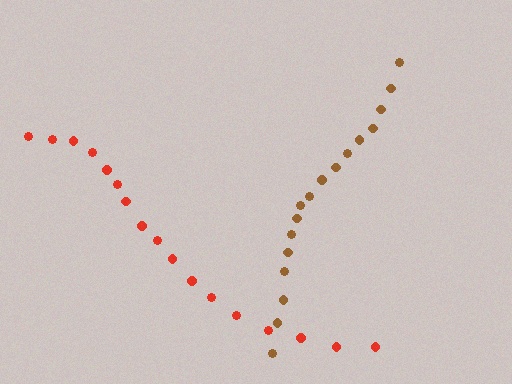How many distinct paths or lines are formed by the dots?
There are 2 distinct paths.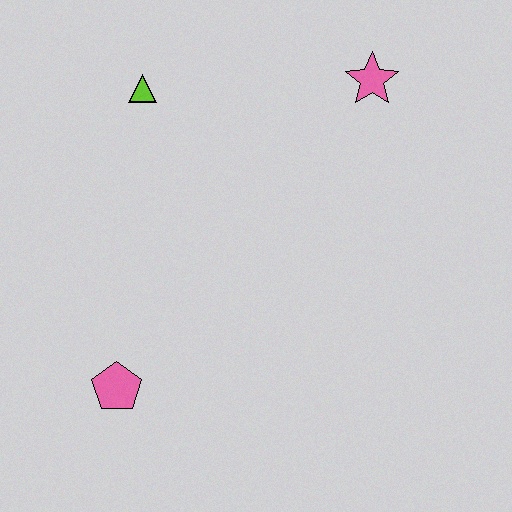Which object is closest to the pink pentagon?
The lime triangle is closest to the pink pentagon.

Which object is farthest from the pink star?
The pink pentagon is farthest from the pink star.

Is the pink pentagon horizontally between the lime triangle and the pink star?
No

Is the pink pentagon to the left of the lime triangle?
Yes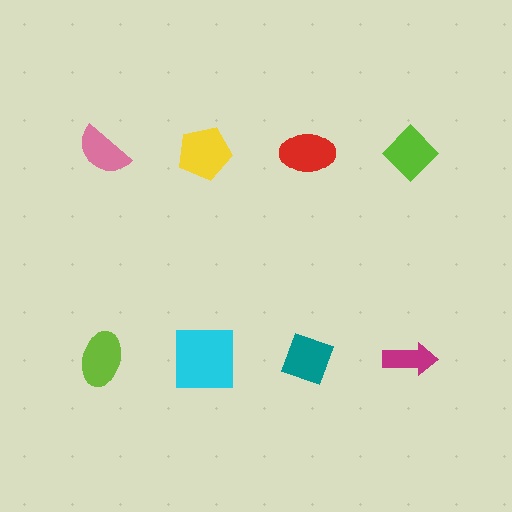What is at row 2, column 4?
A magenta arrow.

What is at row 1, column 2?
A yellow pentagon.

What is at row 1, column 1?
A pink semicircle.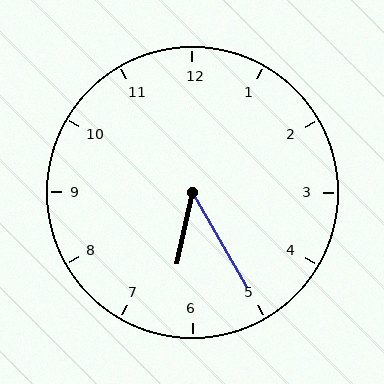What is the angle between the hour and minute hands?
Approximately 42 degrees.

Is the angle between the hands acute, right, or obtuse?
It is acute.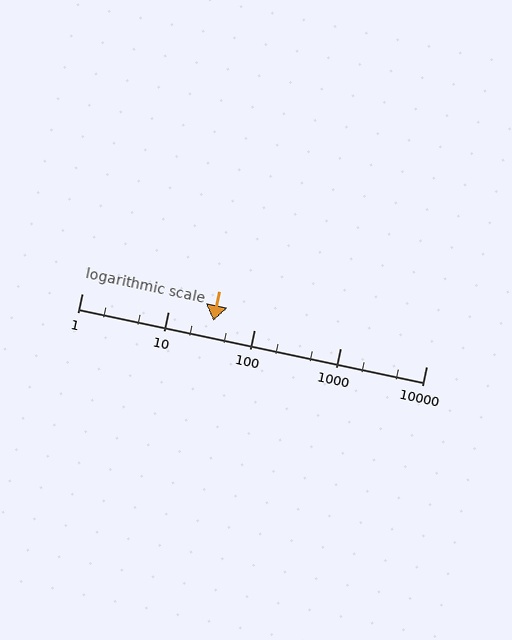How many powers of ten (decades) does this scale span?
The scale spans 4 decades, from 1 to 10000.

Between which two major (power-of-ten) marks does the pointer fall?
The pointer is between 10 and 100.